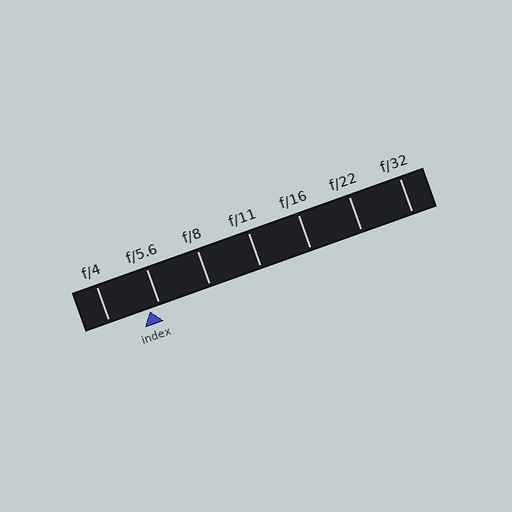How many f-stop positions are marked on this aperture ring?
There are 7 f-stop positions marked.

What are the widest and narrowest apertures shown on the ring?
The widest aperture shown is f/4 and the narrowest is f/32.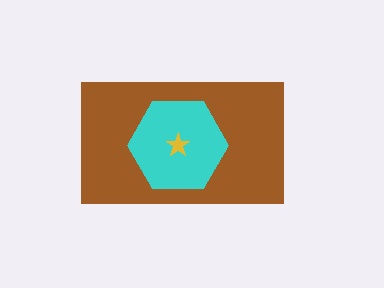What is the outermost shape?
The brown rectangle.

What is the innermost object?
The yellow star.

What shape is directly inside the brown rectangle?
The cyan hexagon.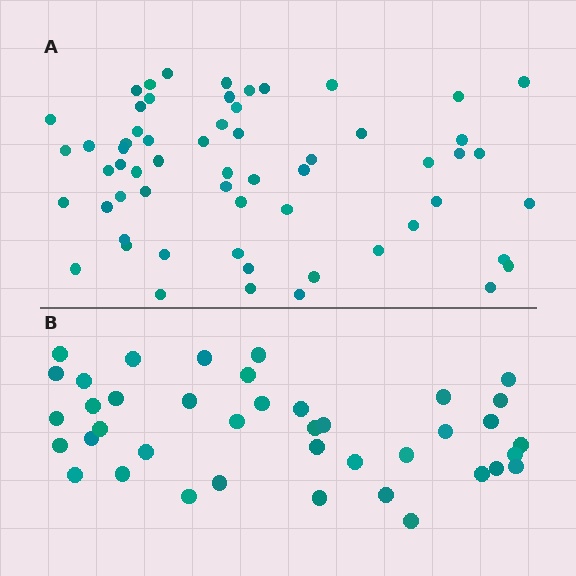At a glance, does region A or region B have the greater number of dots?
Region A (the top region) has more dots.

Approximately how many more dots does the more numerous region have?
Region A has approximately 20 more dots than region B.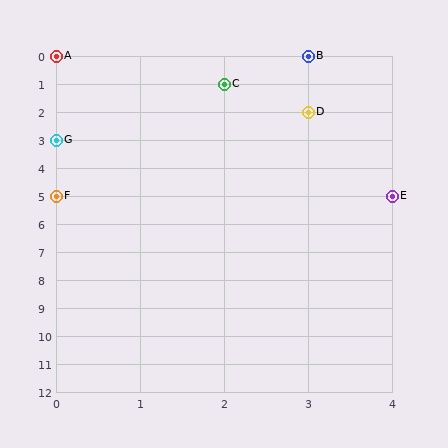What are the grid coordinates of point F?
Point F is at grid coordinates (0, 5).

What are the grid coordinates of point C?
Point C is at grid coordinates (2, 1).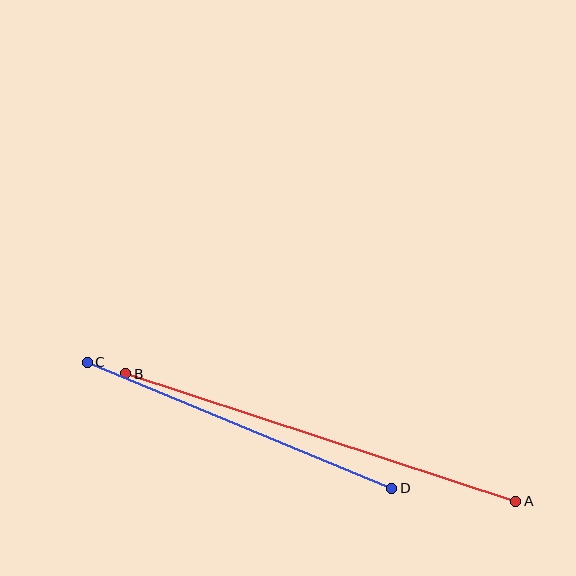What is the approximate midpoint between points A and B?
The midpoint is at approximately (321, 438) pixels.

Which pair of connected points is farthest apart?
Points A and B are farthest apart.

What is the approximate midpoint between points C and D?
The midpoint is at approximately (239, 425) pixels.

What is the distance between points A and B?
The distance is approximately 410 pixels.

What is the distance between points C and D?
The distance is approximately 329 pixels.